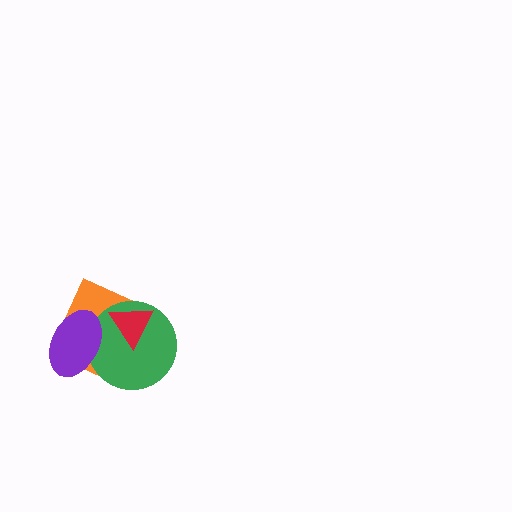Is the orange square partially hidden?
Yes, it is partially covered by another shape.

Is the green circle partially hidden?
Yes, it is partially covered by another shape.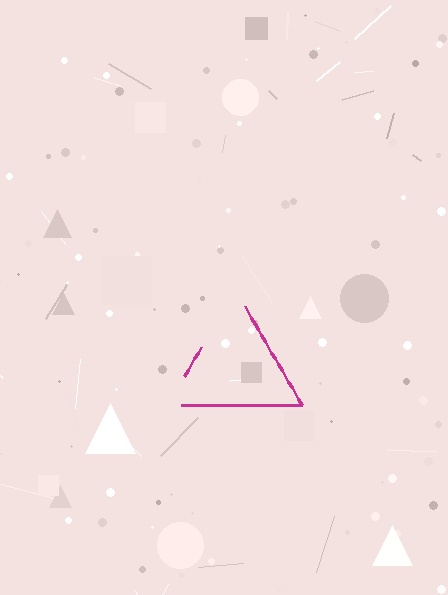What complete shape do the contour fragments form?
The contour fragments form a triangle.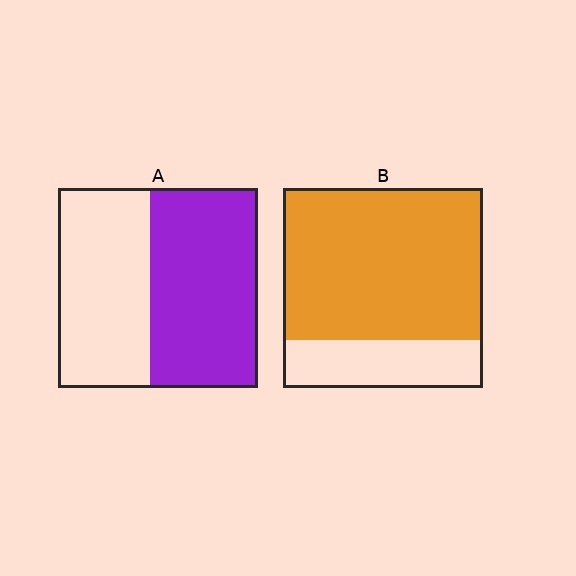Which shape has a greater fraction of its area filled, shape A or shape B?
Shape B.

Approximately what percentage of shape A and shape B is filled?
A is approximately 55% and B is approximately 75%.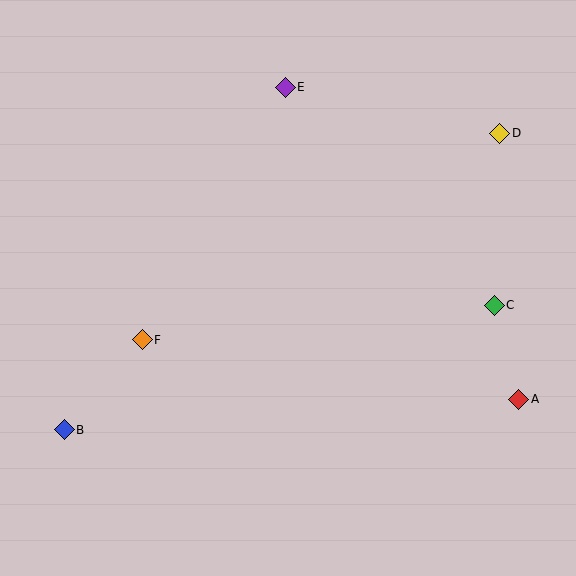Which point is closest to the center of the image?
Point F at (142, 340) is closest to the center.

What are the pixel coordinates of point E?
Point E is at (285, 88).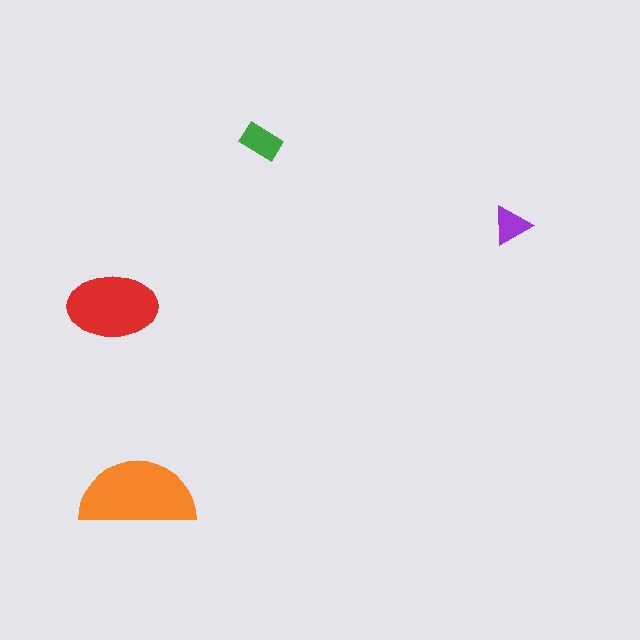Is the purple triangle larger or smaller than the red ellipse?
Smaller.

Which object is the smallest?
The purple triangle.